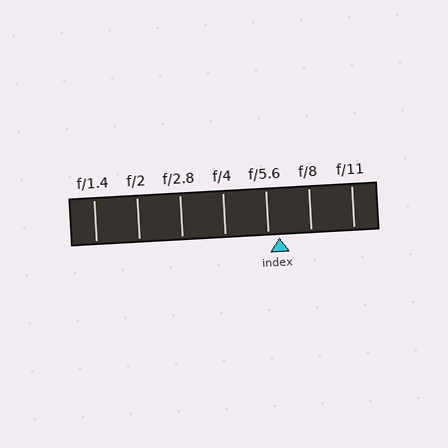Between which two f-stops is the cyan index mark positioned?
The index mark is between f/5.6 and f/8.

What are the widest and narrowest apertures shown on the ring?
The widest aperture shown is f/1.4 and the narrowest is f/11.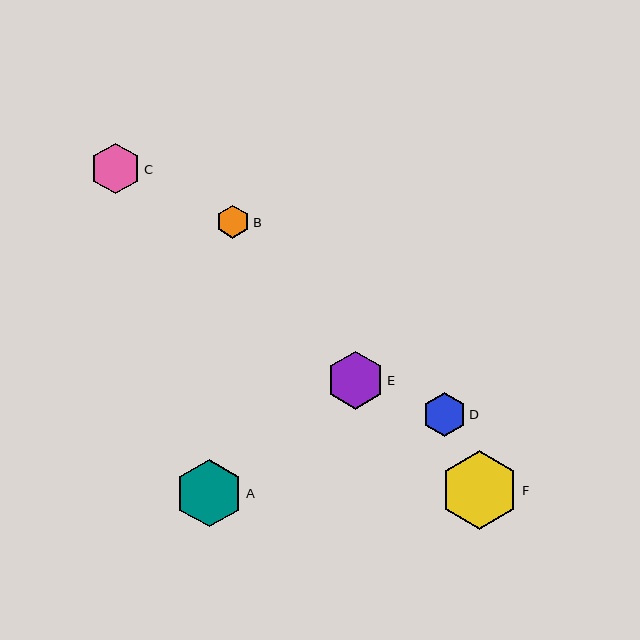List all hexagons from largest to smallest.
From largest to smallest: F, A, E, C, D, B.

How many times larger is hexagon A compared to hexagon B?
Hexagon A is approximately 2.0 times the size of hexagon B.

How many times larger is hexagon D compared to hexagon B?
Hexagon D is approximately 1.3 times the size of hexagon B.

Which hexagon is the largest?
Hexagon F is the largest with a size of approximately 79 pixels.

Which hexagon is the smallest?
Hexagon B is the smallest with a size of approximately 33 pixels.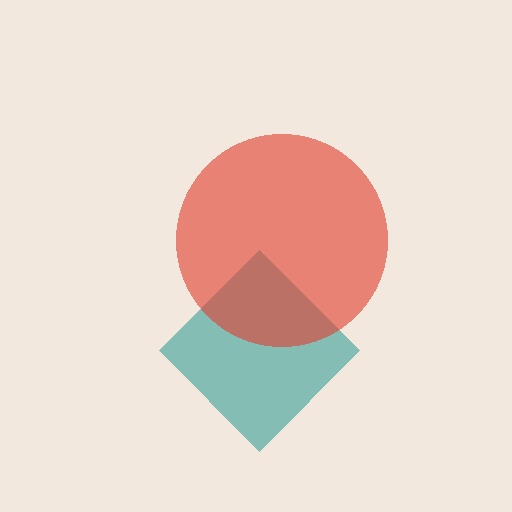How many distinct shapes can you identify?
There are 2 distinct shapes: a teal diamond, a red circle.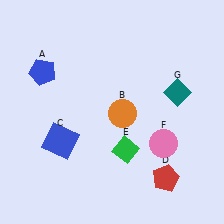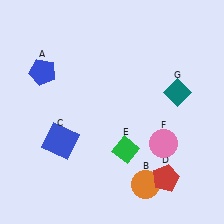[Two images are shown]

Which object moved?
The orange circle (B) moved down.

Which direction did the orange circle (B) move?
The orange circle (B) moved down.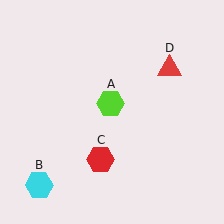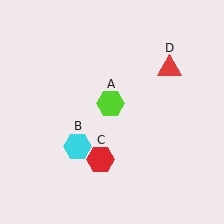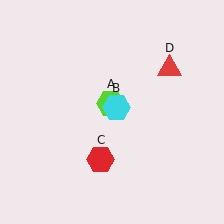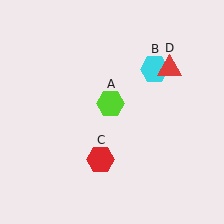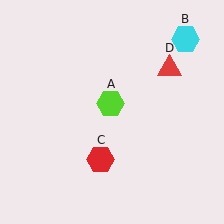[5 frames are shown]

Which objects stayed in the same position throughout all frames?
Lime hexagon (object A) and red hexagon (object C) and red triangle (object D) remained stationary.